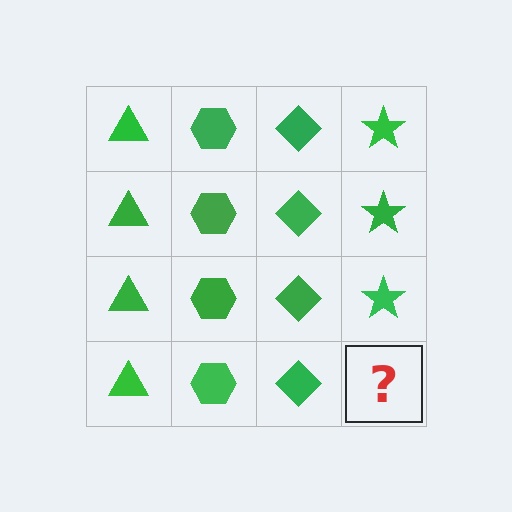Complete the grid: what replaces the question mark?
The question mark should be replaced with a green star.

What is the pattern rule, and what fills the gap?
The rule is that each column has a consistent shape. The gap should be filled with a green star.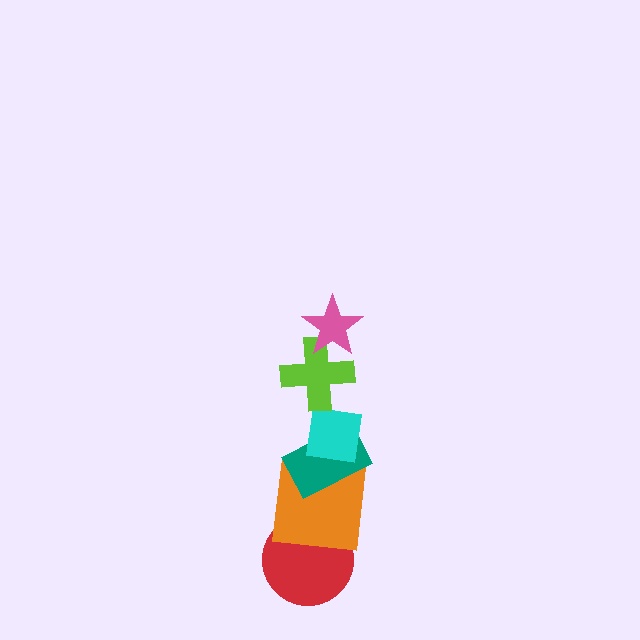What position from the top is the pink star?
The pink star is 1st from the top.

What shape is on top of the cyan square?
The lime cross is on top of the cyan square.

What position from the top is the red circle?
The red circle is 6th from the top.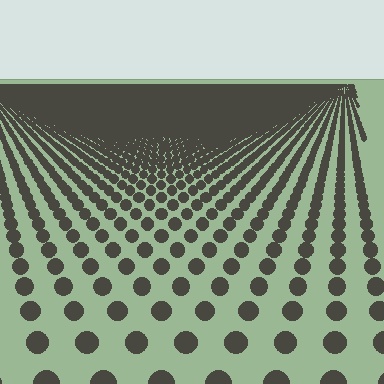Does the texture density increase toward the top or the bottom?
Density increases toward the top.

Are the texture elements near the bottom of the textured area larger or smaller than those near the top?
Larger. Near the bottom, elements are closer to the viewer and appear at a bigger on-screen size.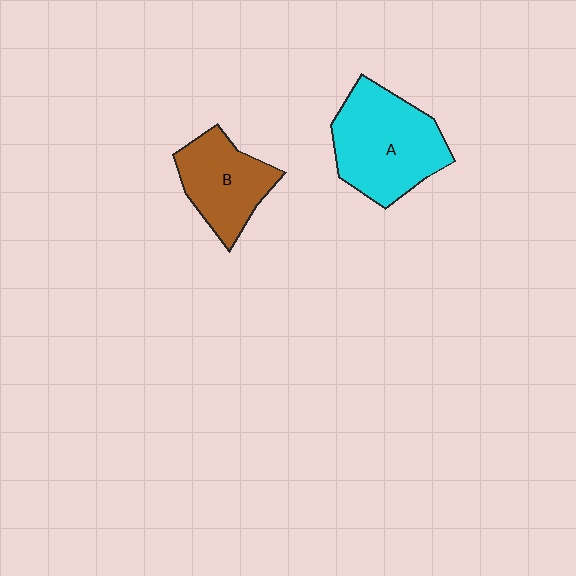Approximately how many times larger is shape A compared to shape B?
Approximately 1.4 times.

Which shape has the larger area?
Shape A (cyan).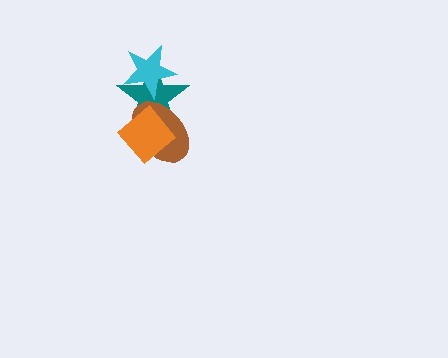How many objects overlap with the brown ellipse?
2 objects overlap with the brown ellipse.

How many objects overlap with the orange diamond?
2 objects overlap with the orange diamond.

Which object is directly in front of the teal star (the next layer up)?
The brown ellipse is directly in front of the teal star.